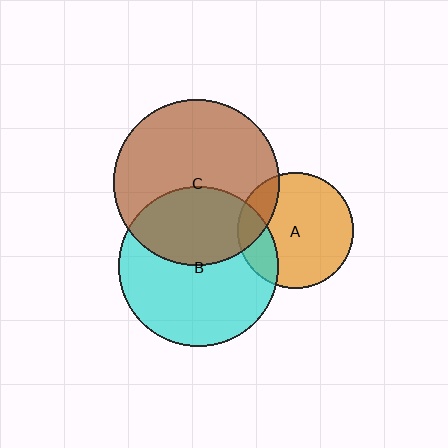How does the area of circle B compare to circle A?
Approximately 1.9 times.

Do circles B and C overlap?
Yes.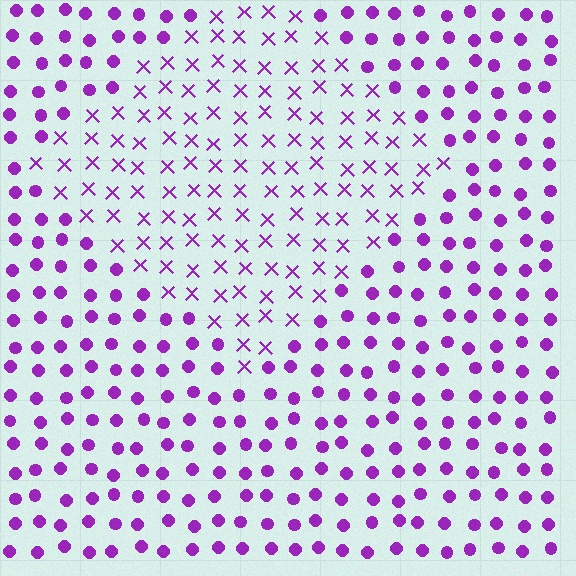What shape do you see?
I see a diamond.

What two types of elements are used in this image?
The image uses X marks inside the diamond region and circles outside it.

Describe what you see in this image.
The image is filled with small purple elements arranged in a uniform grid. A diamond-shaped region contains X marks, while the surrounding area contains circles. The boundary is defined purely by the change in element shape.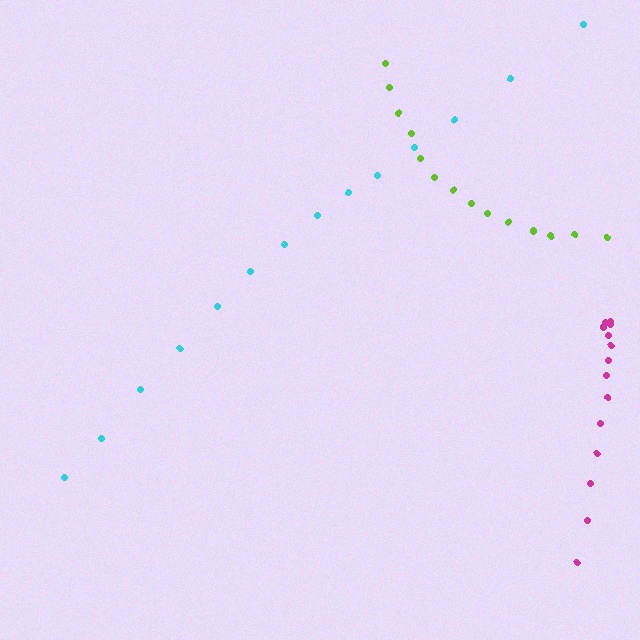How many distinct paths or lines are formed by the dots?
There are 3 distinct paths.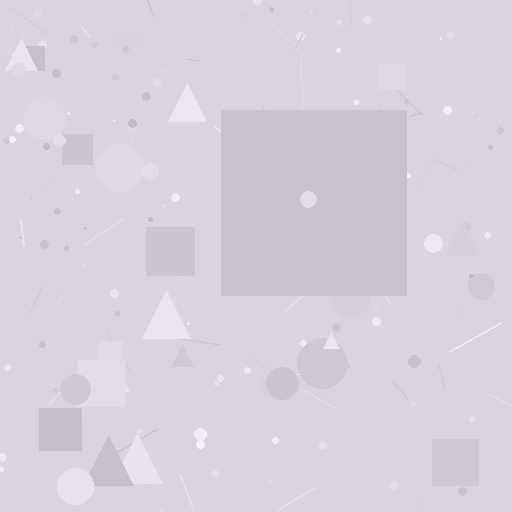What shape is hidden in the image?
A square is hidden in the image.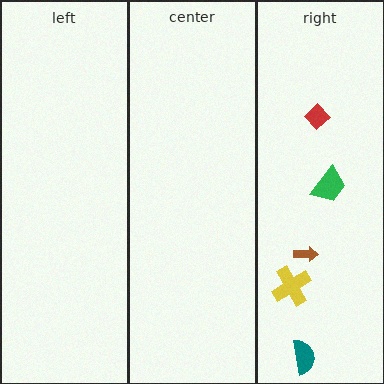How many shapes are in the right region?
5.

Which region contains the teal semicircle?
The right region.